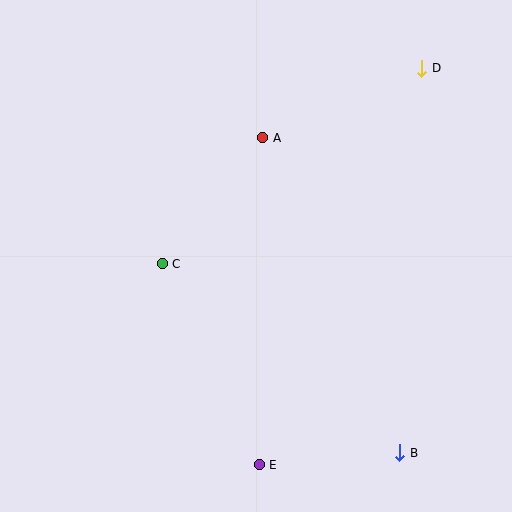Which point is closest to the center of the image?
Point C at (162, 264) is closest to the center.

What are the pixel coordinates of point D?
Point D is at (422, 68).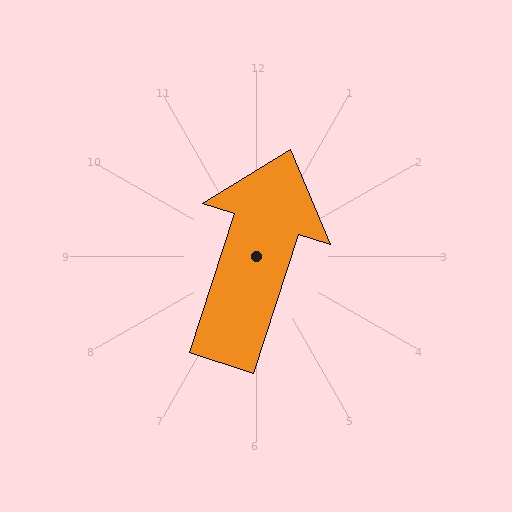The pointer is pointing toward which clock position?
Roughly 1 o'clock.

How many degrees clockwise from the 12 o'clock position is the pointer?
Approximately 18 degrees.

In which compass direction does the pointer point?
North.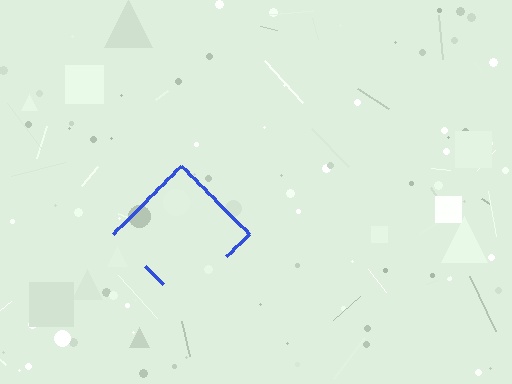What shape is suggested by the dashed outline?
The dashed outline suggests a diamond.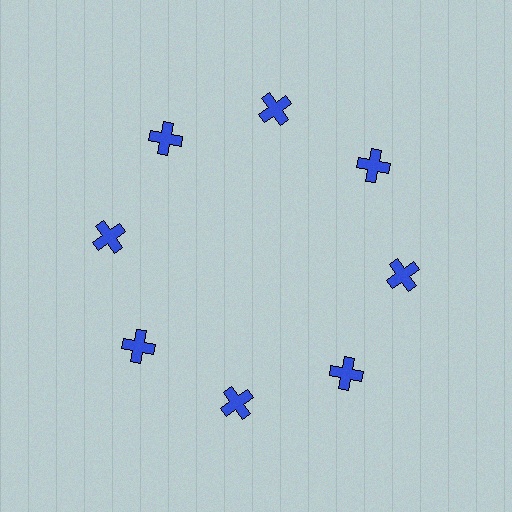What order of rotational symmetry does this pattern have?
This pattern has 8-fold rotational symmetry.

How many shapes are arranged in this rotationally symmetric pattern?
There are 8 shapes, arranged in 8 groups of 1.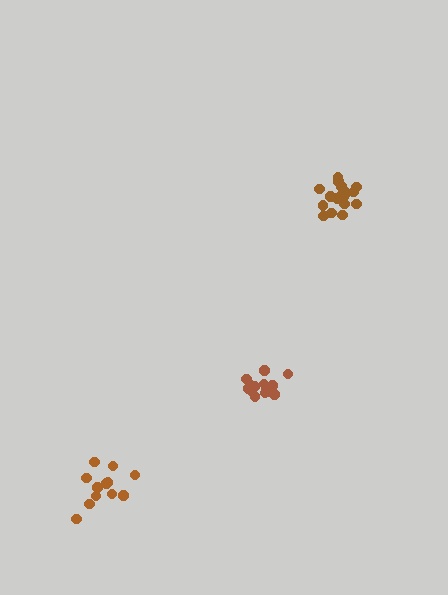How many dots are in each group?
Group 1: 15 dots, Group 2: 18 dots, Group 3: 12 dots (45 total).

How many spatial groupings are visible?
There are 3 spatial groupings.